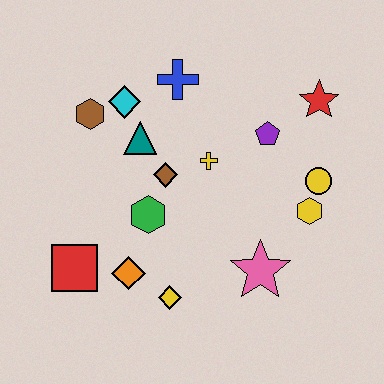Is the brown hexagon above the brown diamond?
Yes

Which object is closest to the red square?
The orange diamond is closest to the red square.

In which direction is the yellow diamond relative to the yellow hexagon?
The yellow diamond is to the left of the yellow hexagon.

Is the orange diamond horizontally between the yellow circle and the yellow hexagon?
No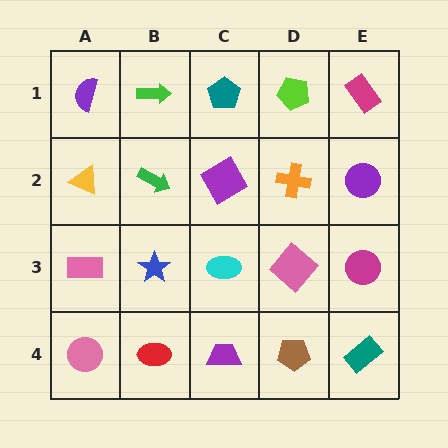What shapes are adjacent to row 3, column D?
An orange cross (row 2, column D), a brown pentagon (row 4, column D), a cyan ellipse (row 3, column C), a magenta circle (row 3, column E).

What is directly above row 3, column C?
A purple diamond.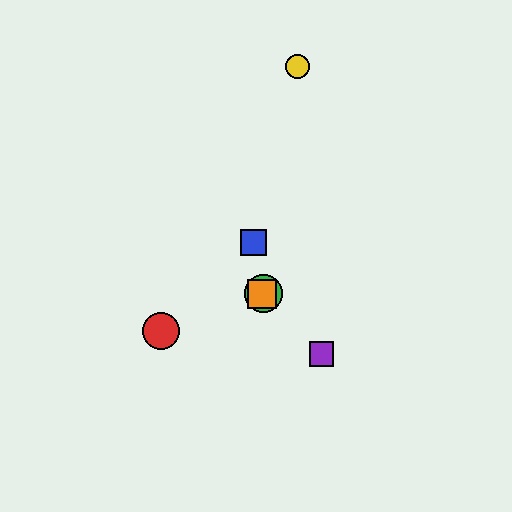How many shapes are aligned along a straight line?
3 shapes (the red circle, the green circle, the orange square) are aligned along a straight line.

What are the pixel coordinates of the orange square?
The orange square is at (262, 294).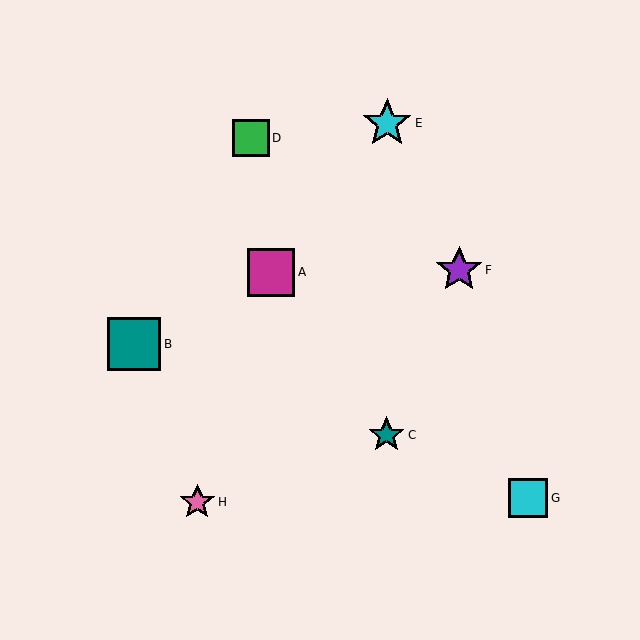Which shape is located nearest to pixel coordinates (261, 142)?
The green square (labeled D) at (251, 138) is nearest to that location.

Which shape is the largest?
The teal square (labeled B) is the largest.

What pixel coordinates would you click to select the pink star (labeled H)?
Click at (197, 502) to select the pink star H.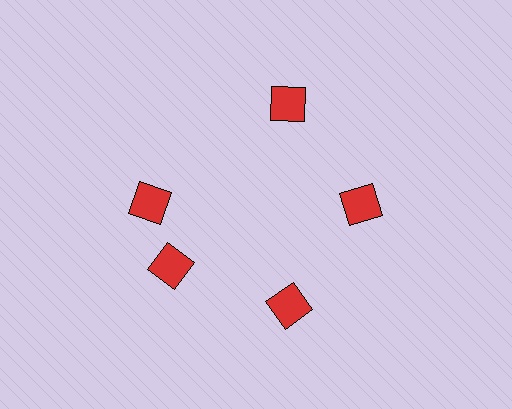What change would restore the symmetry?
The symmetry would be restored by rotating it back into even spacing with its neighbors so that all 5 diamonds sit at equal angles and equal distance from the center.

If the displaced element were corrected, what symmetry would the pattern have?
It would have 5-fold rotational symmetry — the pattern would map onto itself every 72 degrees.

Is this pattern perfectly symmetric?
No. The 5 red diamonds are arranged in a ring, but one element near the 10 o'clock position is rotated out of alignment along the ring, breaking the 5-fold rotational symmetry.